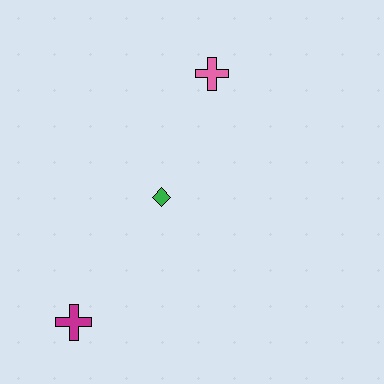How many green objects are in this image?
There is 1 green object.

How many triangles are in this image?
There are no triangles.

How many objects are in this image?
There are 3 objects.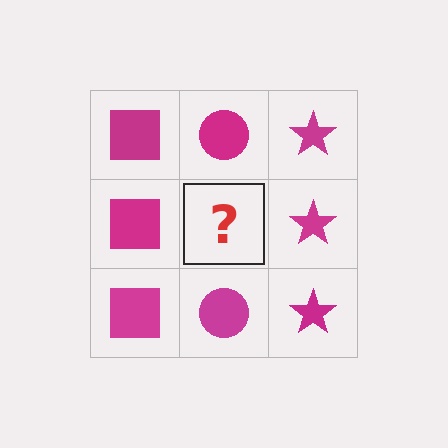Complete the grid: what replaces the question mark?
The question mark should be replaced with a magenta circle.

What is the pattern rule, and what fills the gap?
The rule is that each column has a consistent shape. The gap should be filled with a magenta circle.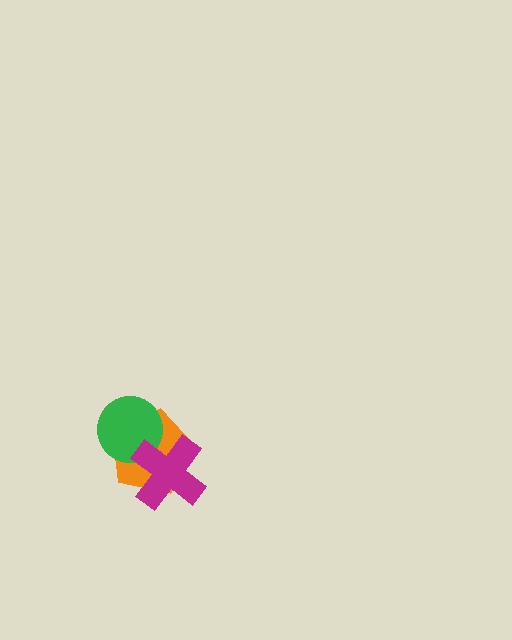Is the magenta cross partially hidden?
No, no other shape covers it.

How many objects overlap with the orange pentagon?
2 objects overlap with the orange pentagon.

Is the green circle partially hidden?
Yes, it is partially covered by another shape.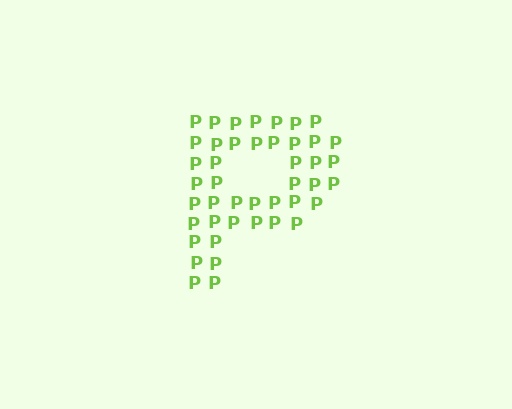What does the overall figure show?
The overall figure shows the letter P.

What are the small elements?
The small elements are letter P's.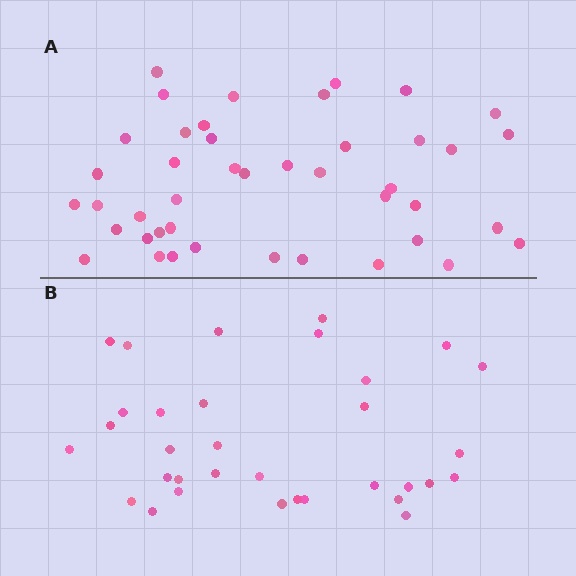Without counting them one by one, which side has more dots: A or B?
Region A (the top region) has more dots.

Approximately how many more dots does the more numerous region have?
Region A has roughly 10 or so more dots than region B.